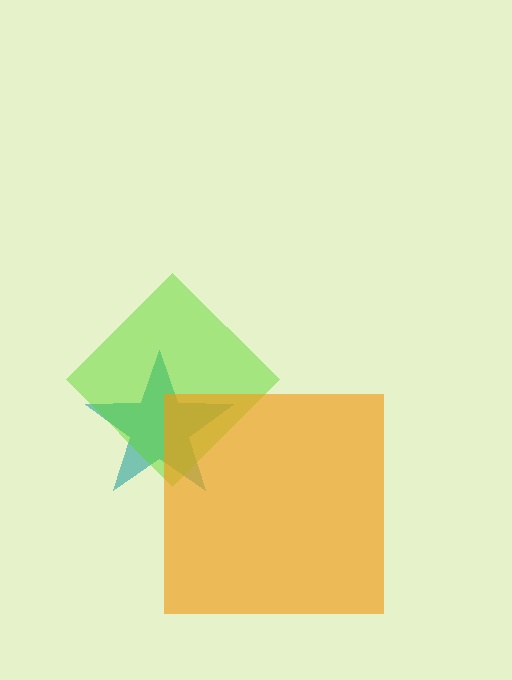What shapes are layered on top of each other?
The layered shapes are: a teal star, a lime diamond, an orange square.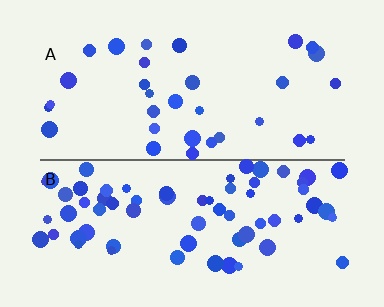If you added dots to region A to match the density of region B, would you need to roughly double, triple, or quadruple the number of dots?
Approximately double.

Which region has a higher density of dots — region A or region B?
B (the bottom).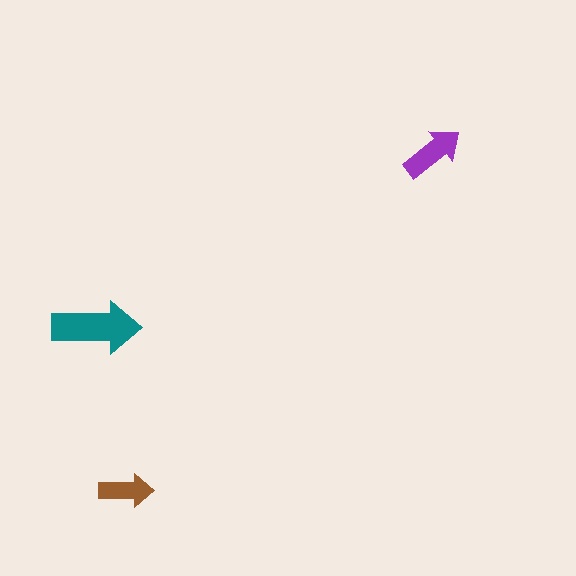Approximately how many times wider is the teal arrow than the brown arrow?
About 1.5 times wider.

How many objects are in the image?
There are 3 objects in the image.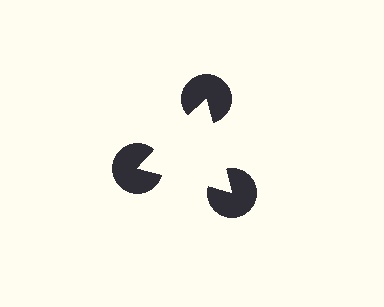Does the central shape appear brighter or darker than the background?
It typically appears slightly brighter than the background, even though no actual brightness change is drawn.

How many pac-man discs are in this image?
There are 3 — one at each vertex of the illusory triangle.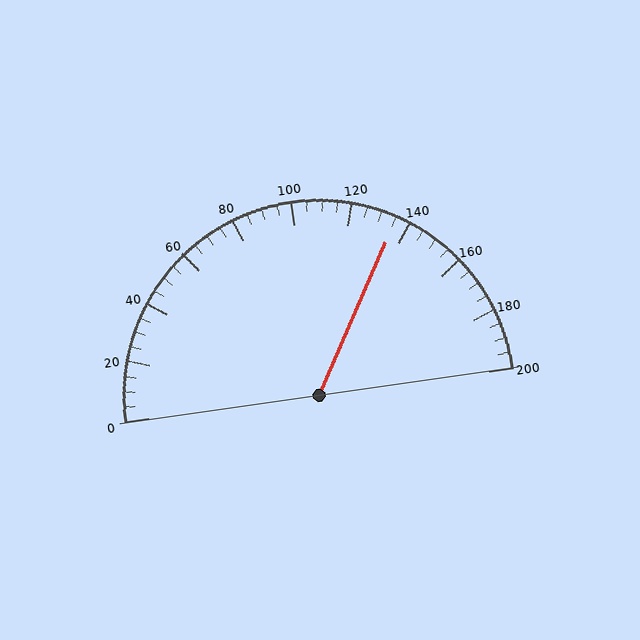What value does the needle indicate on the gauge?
The needle indicates approximately 135.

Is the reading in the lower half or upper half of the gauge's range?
The reading is in the upper half of the range (0 to 200).